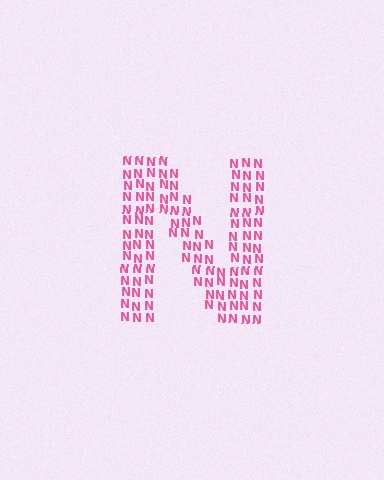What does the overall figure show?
The overall figure shows the letter N.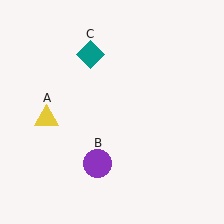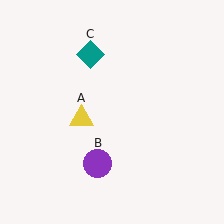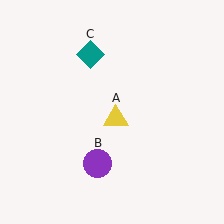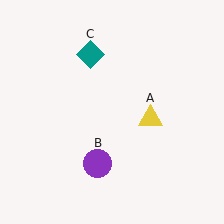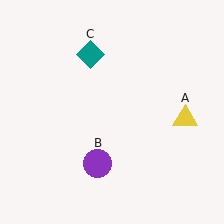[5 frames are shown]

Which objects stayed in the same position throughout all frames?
Purple circle (object B) and teal diamond (object C) remained stationary.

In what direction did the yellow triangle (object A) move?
The yellow triangle (object A) moved right.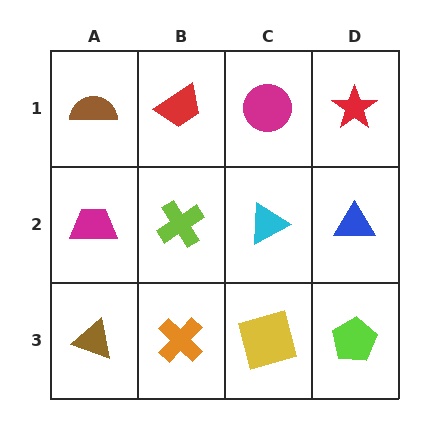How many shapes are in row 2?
4 shapes.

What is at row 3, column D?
A lime pentagon.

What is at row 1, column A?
A brown semicircle.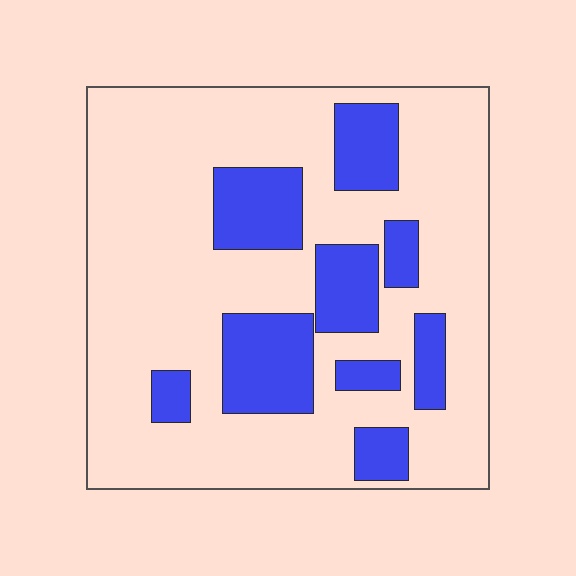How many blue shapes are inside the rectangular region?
9.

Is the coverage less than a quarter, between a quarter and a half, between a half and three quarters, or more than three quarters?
Less than a quarter.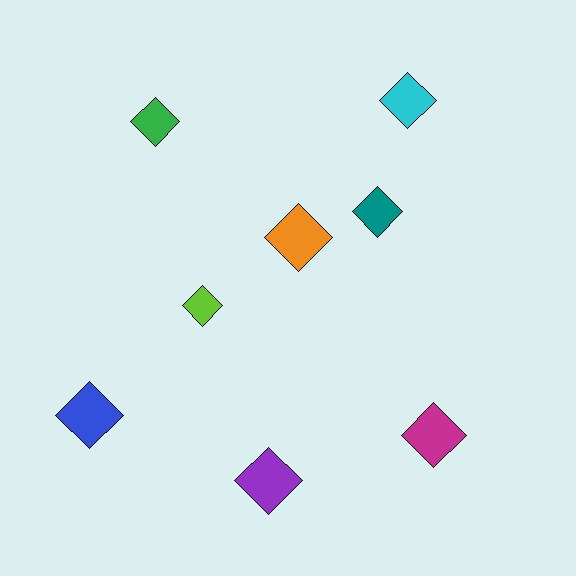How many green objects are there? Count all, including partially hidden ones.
There is 1 green object.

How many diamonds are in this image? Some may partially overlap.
There are 8 diamonds.